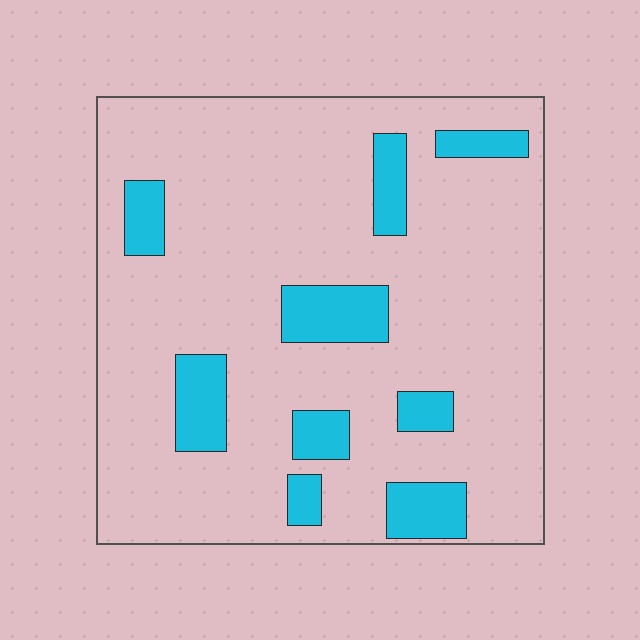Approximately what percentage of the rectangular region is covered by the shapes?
Approximately 15%.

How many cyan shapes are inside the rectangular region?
9.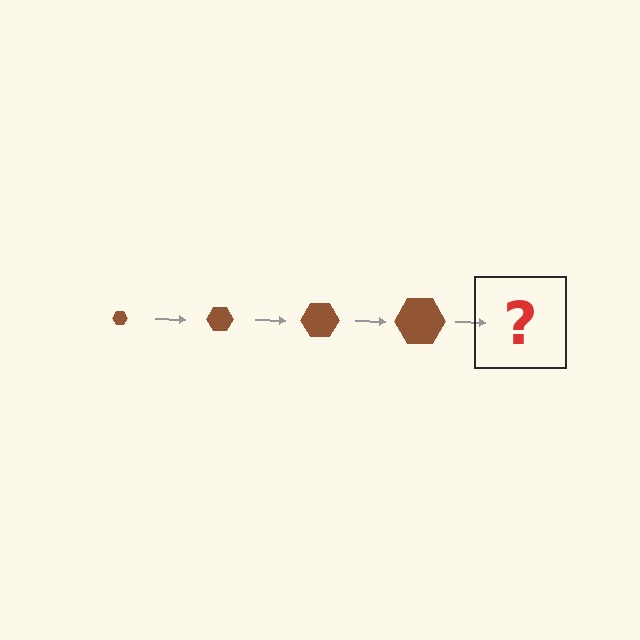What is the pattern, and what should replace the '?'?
The pattern is that the hexagon gets progressively larger each step. The '?' should be a brown hexagon, larger than the previous one.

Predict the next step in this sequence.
The next step is a brown hexagon, larger than the previous one.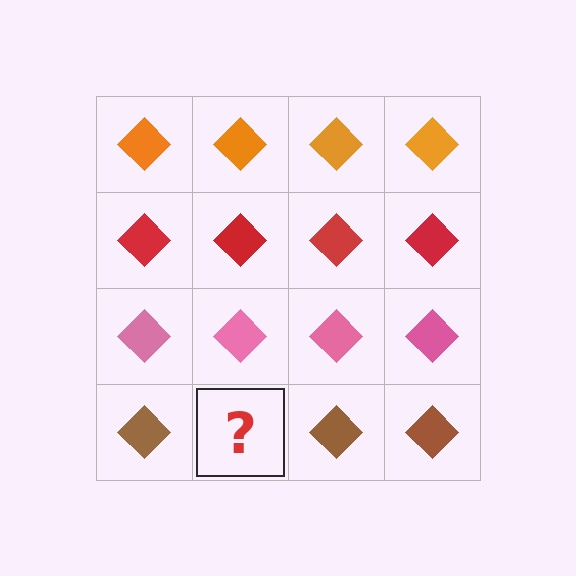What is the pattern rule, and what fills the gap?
The rule is that each row has a consistent color. The gap should be filled with a brown diamond.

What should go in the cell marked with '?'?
The missing cell should contain a brown diamond.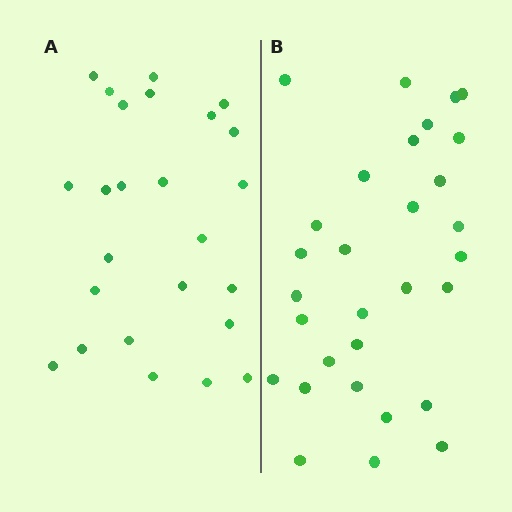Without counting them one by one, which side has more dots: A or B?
Region B (the right region) has more dots.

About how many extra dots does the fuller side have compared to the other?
Region B has about 5 more dots than region A.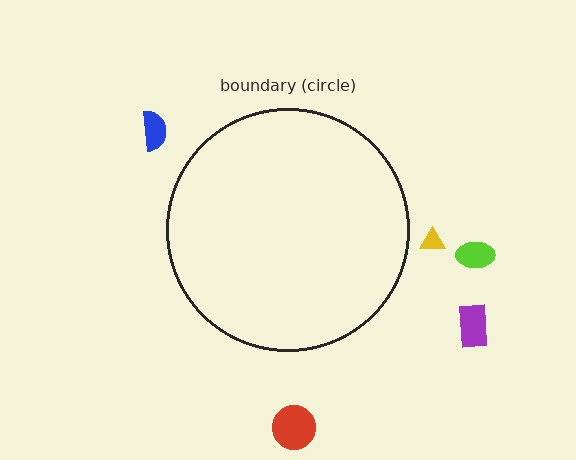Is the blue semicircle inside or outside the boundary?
Outside.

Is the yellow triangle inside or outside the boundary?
Outside.